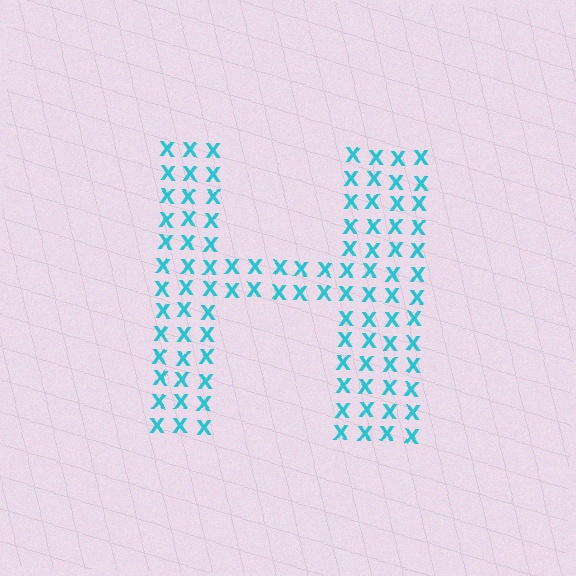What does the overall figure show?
The overall figure shows the letter H.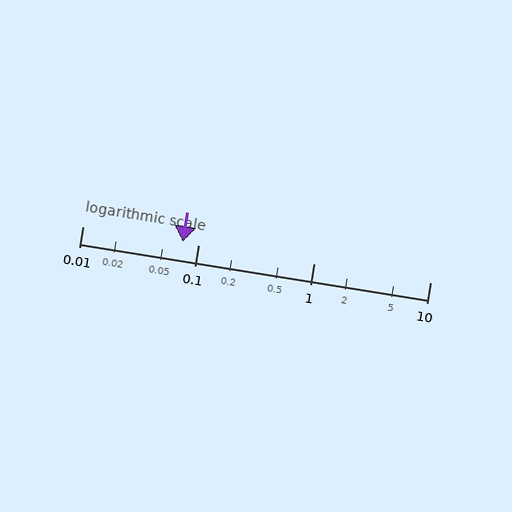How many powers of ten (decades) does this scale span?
The scale spans 3 decades, from 0.01 to 10.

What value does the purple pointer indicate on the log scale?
The pointer indicates approximately 0.074.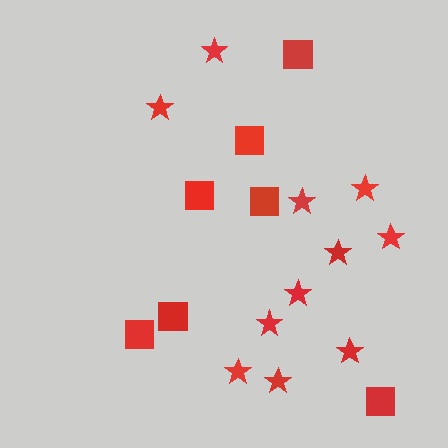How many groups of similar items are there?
There are 2 groups: one group of squares (7) and one group of stars (11).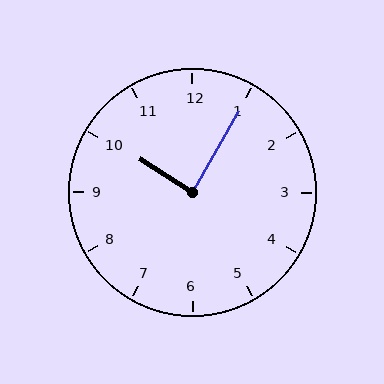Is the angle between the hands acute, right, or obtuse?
It is right.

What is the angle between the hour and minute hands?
Approximately 88 degrees.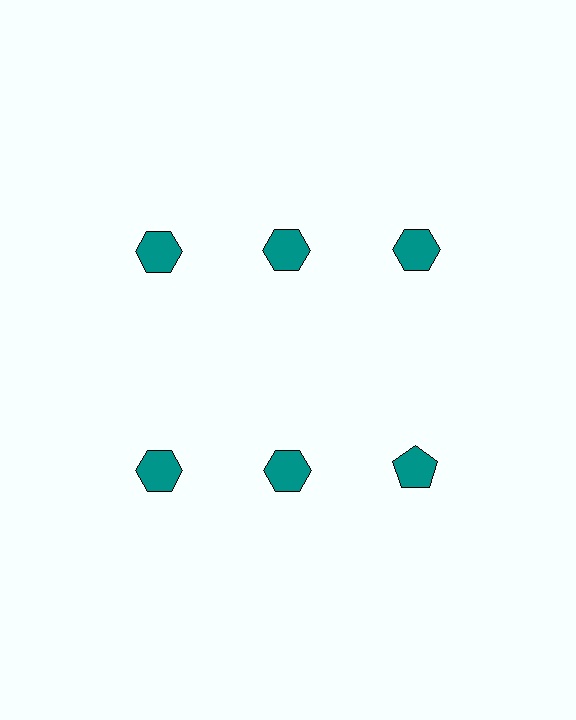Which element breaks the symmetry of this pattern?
The teal pentagon in the second row, center column breaks the symmetry. All other shapes are teal hexagons.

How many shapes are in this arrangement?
There are 6 shapes arranged in a grid pattern.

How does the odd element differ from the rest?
It has a different shape: pentagon instead of hexagon.